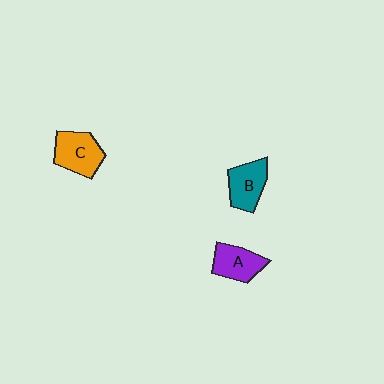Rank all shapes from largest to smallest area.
From largest to smallest: C (orange), B (teal), A (purple).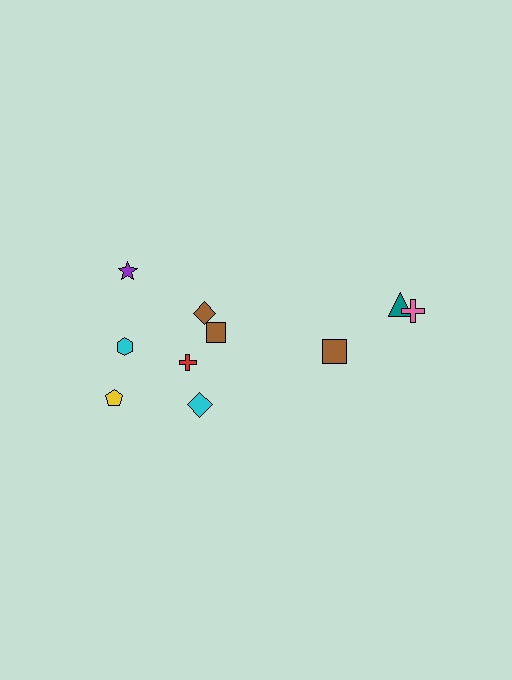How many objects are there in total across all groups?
There are 10 objects.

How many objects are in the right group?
There are 3 objects.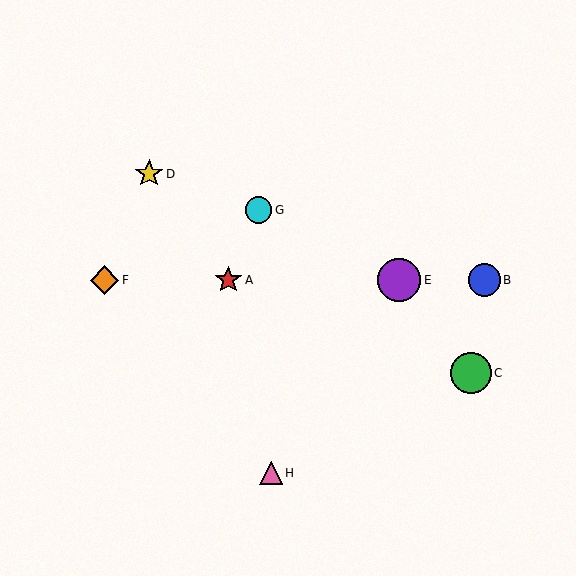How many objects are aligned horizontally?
4 objects (A, B, E, F) are aligned horizontally.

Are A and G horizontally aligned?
No, A is at y≈280 and G is at y≈210.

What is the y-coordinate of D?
Object D is at y≈174.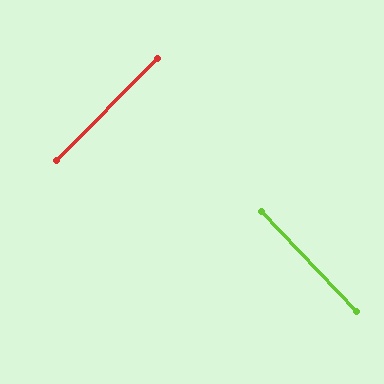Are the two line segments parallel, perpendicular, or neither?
Perpendicular — they meet at approximately 89°.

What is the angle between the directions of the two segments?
Approximately 89 degrees.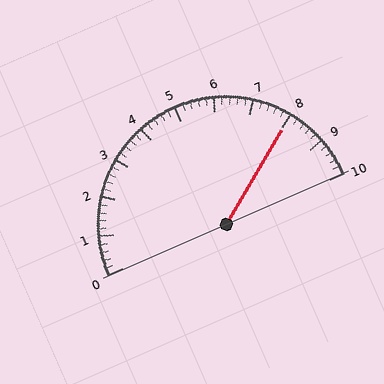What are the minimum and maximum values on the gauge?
The gauge ranges from 0 to 10.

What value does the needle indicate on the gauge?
The needle indicates approximately 8.0.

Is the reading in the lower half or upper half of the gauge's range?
The reading is in the upper half of the range (0 to 10).